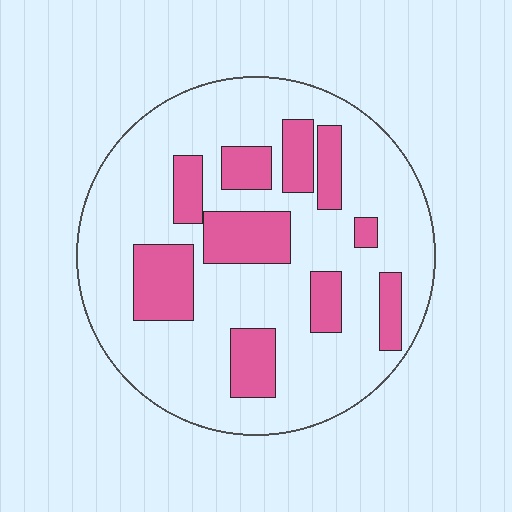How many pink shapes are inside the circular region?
10.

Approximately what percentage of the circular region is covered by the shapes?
Approximately 25%.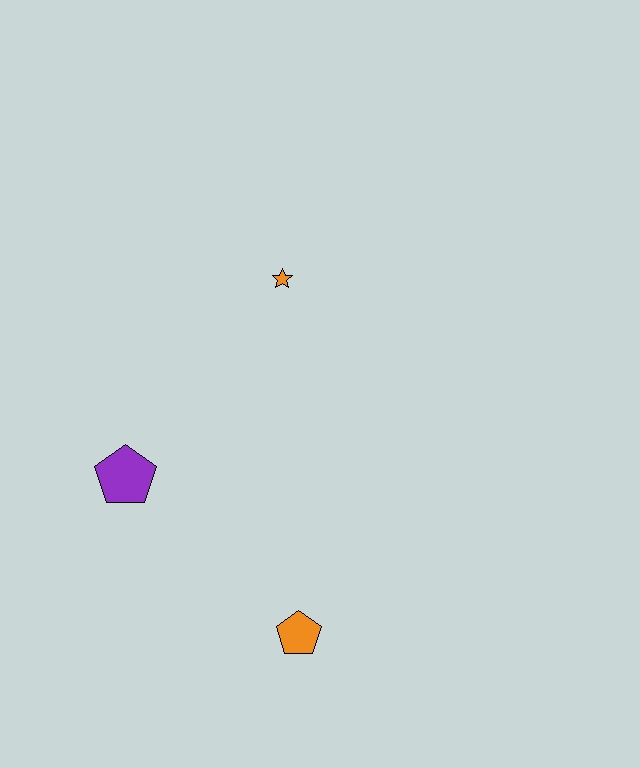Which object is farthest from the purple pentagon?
The orange star is farthest from the purple pentagon.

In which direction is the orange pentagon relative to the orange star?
The orange pentagon is below the orange star.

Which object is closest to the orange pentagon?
The purple pentagon is closest to the orange pentagon.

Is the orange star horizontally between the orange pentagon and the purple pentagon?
Yes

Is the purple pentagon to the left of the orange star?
Yes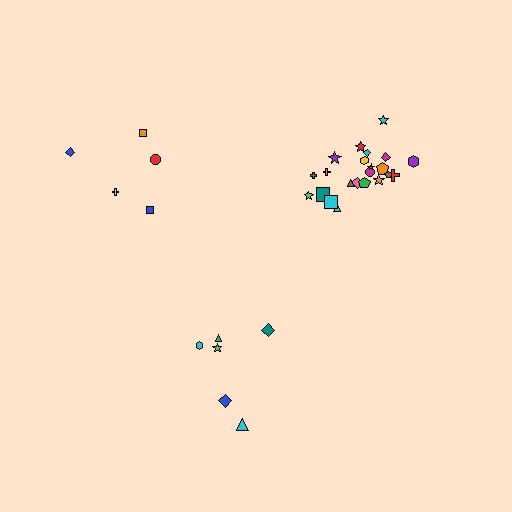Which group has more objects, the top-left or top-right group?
The top-right group.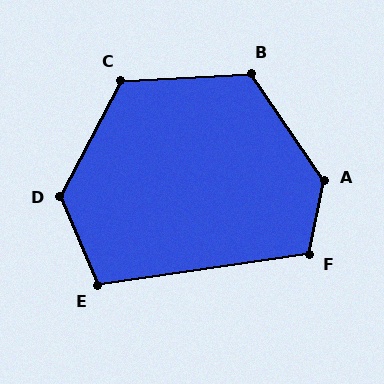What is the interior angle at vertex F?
Approximately 110 degrees (obtuse).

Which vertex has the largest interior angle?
A, at approximately 134 degrees.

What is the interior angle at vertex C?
Approximately 121 degrees (obtuse).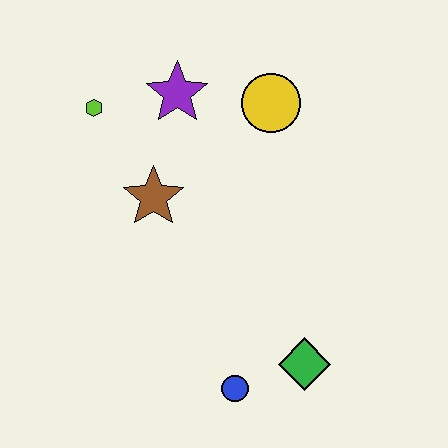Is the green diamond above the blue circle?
Yes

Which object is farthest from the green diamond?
The lime hexagon is farthest from the green diamond.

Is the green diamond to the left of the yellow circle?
No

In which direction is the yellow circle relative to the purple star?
The yellow circle is to the right of the purple star.